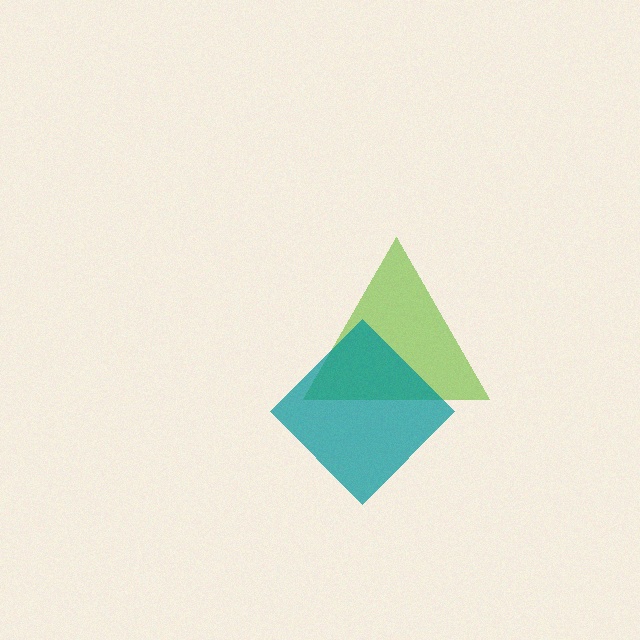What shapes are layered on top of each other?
The layered shapes are: a lime triangle, a teal diamond.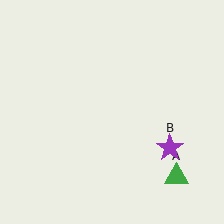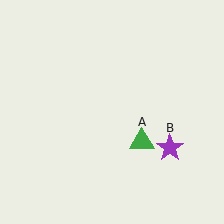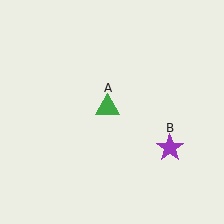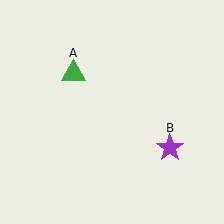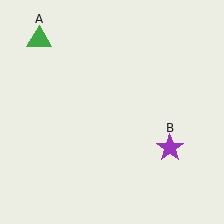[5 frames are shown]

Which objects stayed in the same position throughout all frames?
Purple star (object B) remained stationary.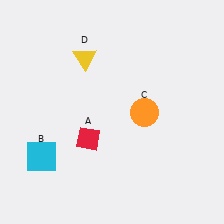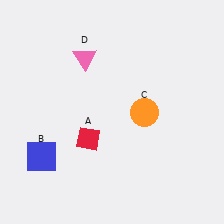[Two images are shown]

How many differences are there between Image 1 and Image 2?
There are 2 differences between the two images.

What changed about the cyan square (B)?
In Image 1, B is cyan. In Image 2, it changed to blue.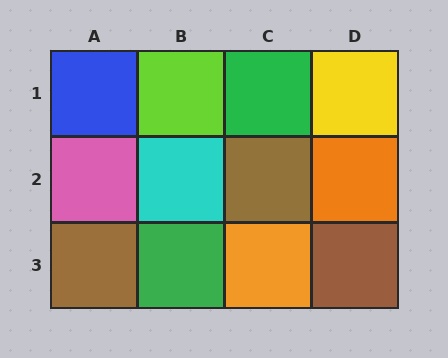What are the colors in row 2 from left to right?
Pink, cyan, brown, orange.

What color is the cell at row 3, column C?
Orange.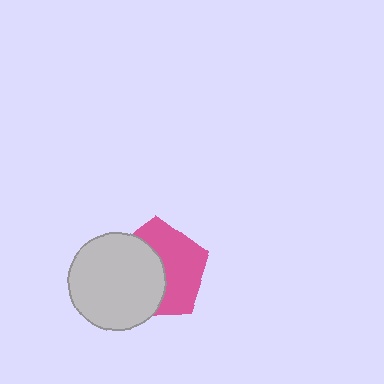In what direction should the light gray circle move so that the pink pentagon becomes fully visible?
The light gray circle should move left. That is the shortest direction to clear the overlap and leave the pink pentagon fully visible.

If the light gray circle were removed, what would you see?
You would see the complete pink pentagon.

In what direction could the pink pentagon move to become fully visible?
The pink pentagon could move right. That would shift it out from behind the light gray circle entirely.